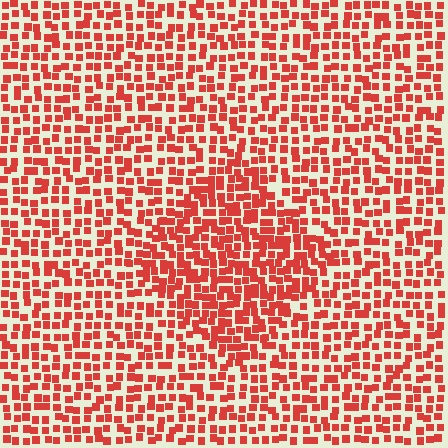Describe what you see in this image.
The image contains small red elements arranged at two different densities. A diamond-shaped region is visible where the elements are more densely packed than the surrounding area.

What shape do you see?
I see a diamond.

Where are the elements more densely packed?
The elements are more densely packed inside the diamond boundary.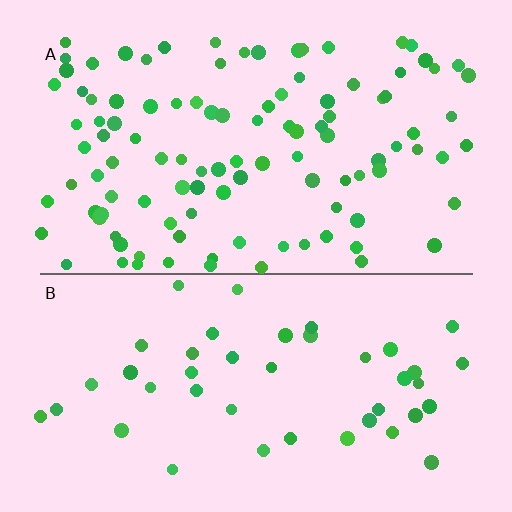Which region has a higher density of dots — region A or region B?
A (the top).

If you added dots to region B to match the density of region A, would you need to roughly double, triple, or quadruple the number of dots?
Approximately double.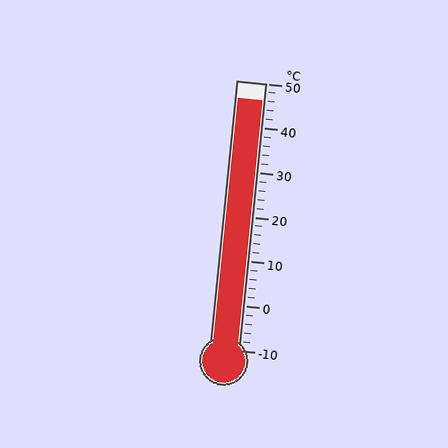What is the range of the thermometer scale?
The thermometer scale ranges from -10°C to 50°C.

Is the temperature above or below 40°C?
The temperature is above 40°C.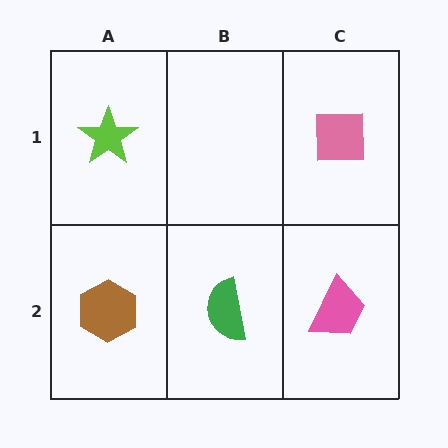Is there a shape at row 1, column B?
No, that cell is empty.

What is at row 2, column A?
A brown hexagon.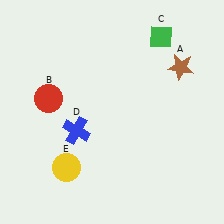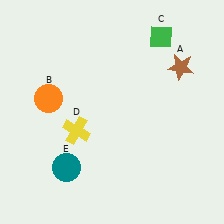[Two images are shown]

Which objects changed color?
B changed from red to orange. D changed from blue to yellow. E changed from yellow to teal.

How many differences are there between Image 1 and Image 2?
There are 3 differences between the two images.